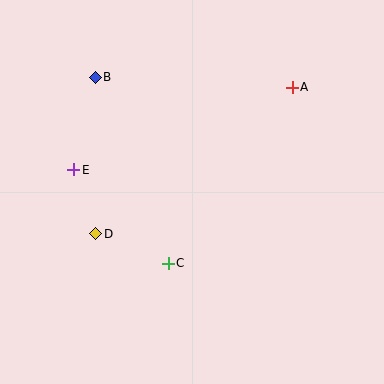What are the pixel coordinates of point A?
Point A is at (292, 87).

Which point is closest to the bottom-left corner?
Point D is closest to the bottom-left corner.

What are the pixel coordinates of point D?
Point D is at (96, 234).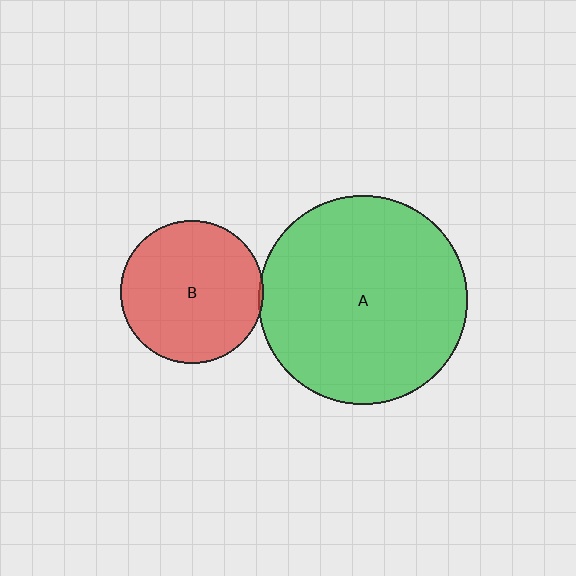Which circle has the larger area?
Circle A (green).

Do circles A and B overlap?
Yes.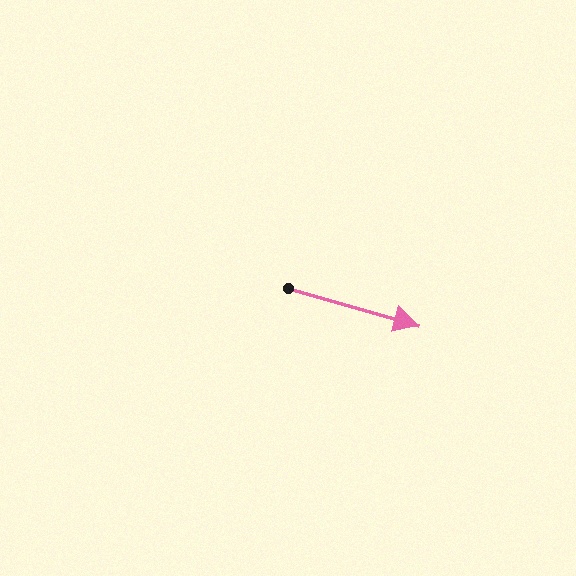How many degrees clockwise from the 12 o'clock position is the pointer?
Approximately 106 degrees.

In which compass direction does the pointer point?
East.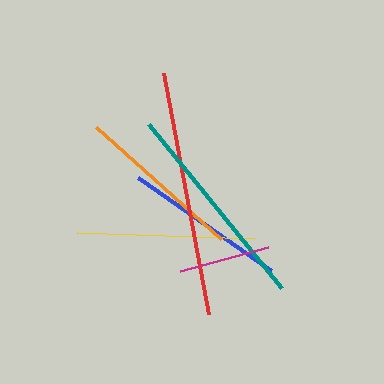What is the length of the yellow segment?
The yellow segment is approximately 177 pixels long.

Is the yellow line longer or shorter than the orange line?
The yellow line is longer than the orange line.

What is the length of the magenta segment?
The magenta segment is approximately 92 pixels long.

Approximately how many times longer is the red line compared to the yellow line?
The red line is approximately 1.4 times the length of the yellow line.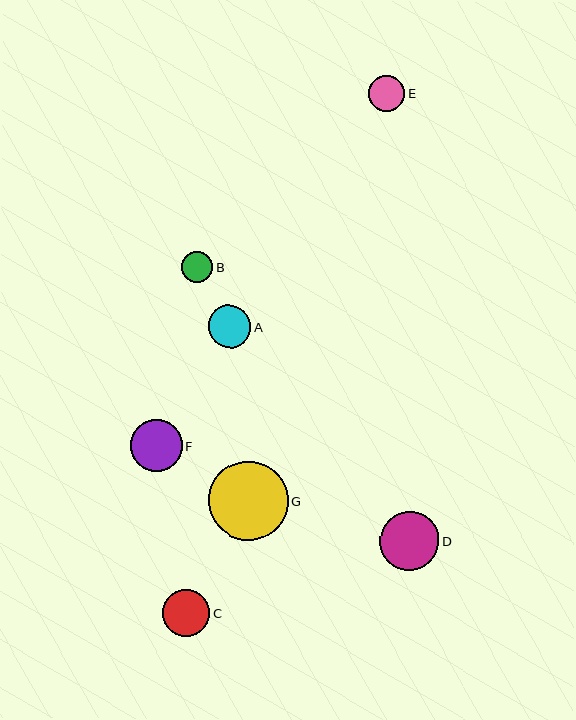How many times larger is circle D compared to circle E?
Circle D is approximately 1.7 times the size of circle E.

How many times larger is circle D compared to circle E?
Circle D is approximately 1.7 times the size of circle E.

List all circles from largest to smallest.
From largest to smallest: G, D, F, C, A, E, B.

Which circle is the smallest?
Circle B is the smallest with a size of approximately 31 pixels.